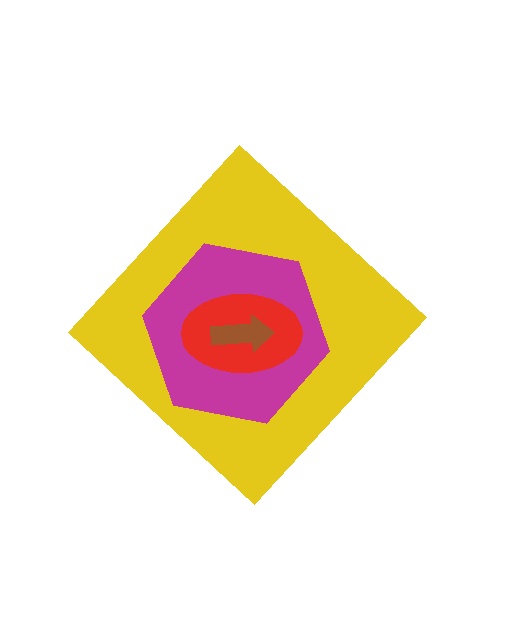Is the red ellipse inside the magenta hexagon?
Yes.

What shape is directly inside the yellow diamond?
The magenta hexagon.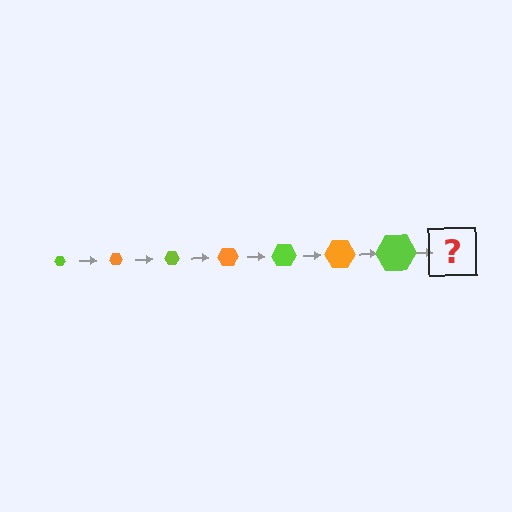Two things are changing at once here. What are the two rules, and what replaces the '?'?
The two rules are that the hexagon grows larger each step and the color cycles through lime and orange. The '?' should be an orange hexagon, larger than the previous one.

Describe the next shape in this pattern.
It should be an orange hexagon, larger than the previous one.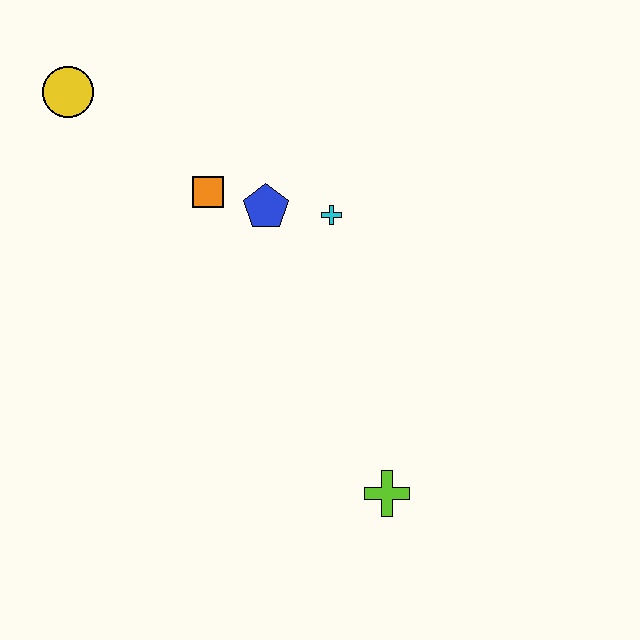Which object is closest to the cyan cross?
The blue pentagon is closest to the cyan cross.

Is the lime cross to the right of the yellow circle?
Yes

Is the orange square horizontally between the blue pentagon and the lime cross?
No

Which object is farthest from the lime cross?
The yellow circle is farthest from the lime cross.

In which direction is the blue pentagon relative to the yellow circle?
The blue pentagon is to the right of the yellow circle.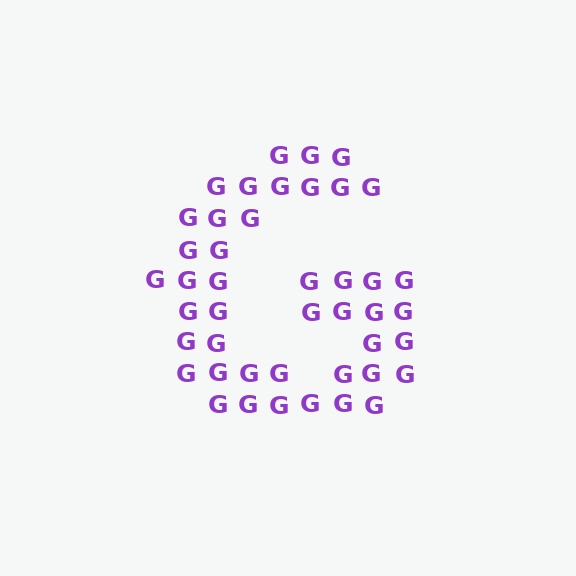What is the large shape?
The large shape is the letter G.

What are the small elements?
The small elements are letter G's.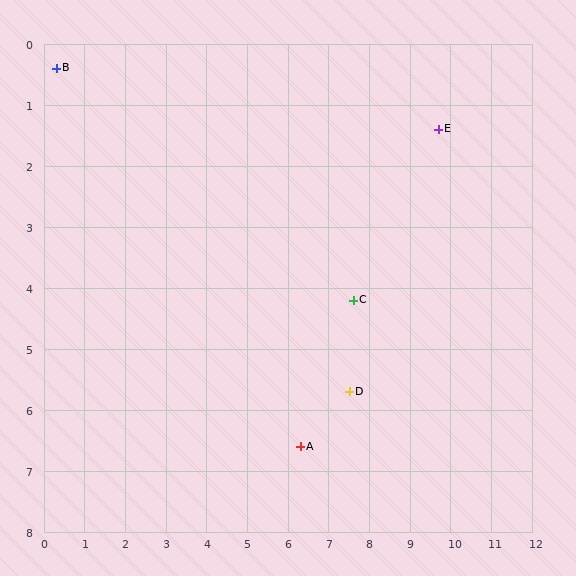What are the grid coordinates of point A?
Point A is at approximately (6.3, 6.6).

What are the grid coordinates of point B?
Point B is at approximately (0.3, 0.4).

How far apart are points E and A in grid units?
Points E and A are about 6.2 grid units apart.